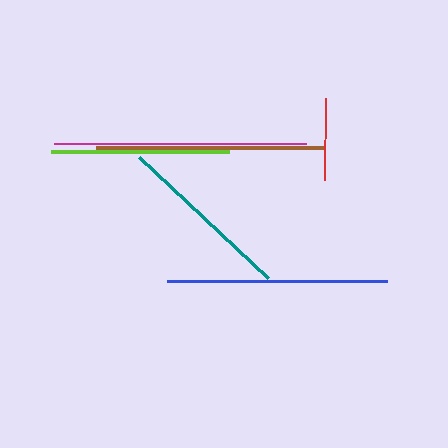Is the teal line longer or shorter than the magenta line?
The magenta line is longer than the teal line.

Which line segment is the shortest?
The red line is the shortest at approximately 82 pixels.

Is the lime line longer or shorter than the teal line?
The lime line is longer than the teal line.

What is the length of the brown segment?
The brown segment is approximately 227 pixels long.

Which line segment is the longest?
The magenta line is the longest at approximately 253 pixels.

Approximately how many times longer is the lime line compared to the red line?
The lime line is approximately 2.2 times the length of the red line.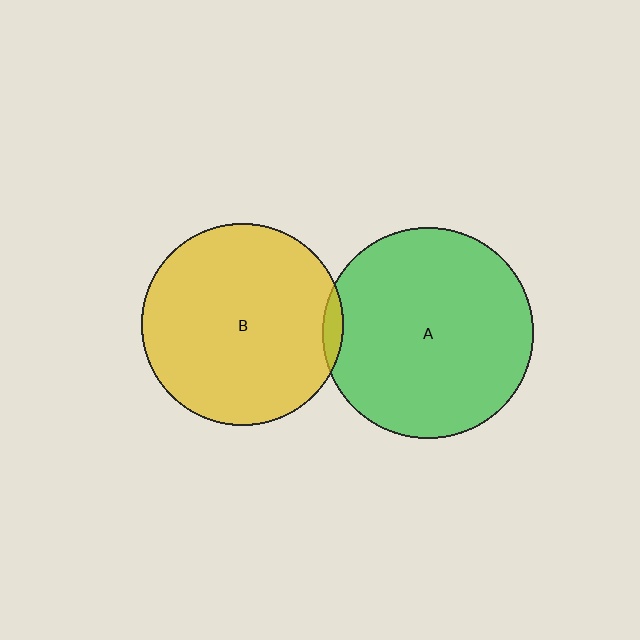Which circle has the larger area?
Circle A (green).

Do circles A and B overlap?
Yes.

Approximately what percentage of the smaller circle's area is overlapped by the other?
Approximately 5%.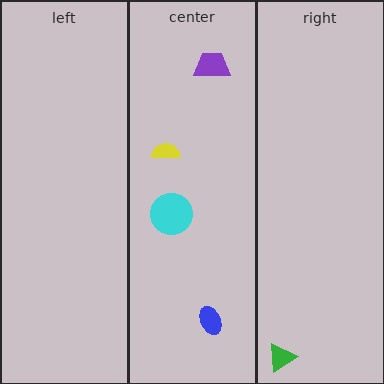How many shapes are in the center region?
4.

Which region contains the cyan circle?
The center region.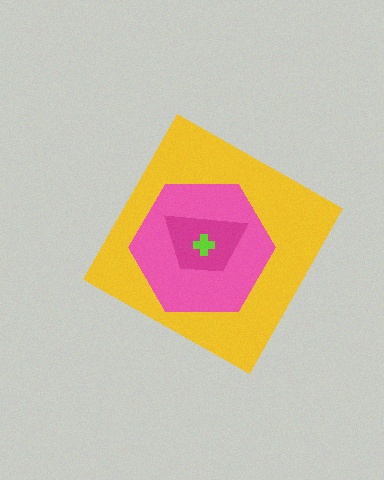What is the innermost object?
The lime cross.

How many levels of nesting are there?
4.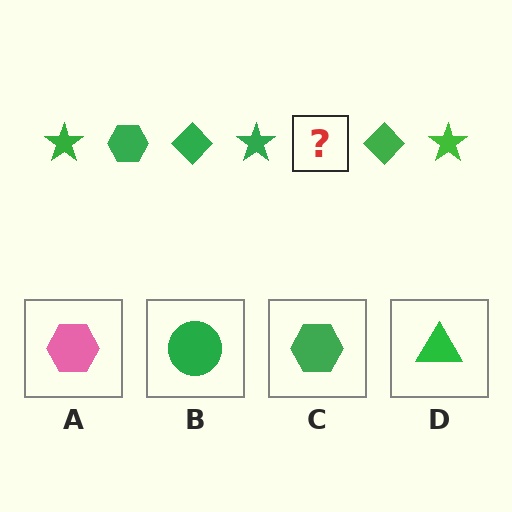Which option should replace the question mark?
Option C.